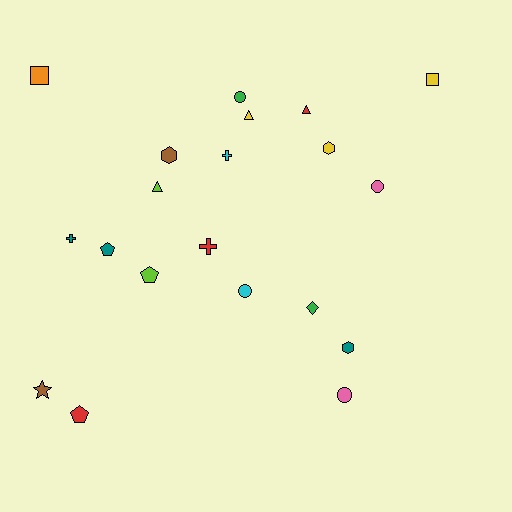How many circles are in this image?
There are 4 circles.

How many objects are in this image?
There are 20 objects.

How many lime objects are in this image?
There are 2 lime objects.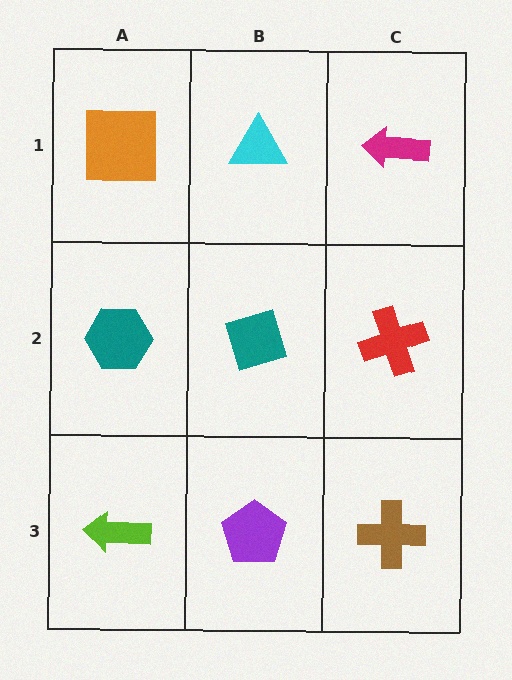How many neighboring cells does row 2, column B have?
4.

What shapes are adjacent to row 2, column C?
A magenta arrow (row 1, column C), a brown cross (row 3, column C), a teal diamond (row 2, column B).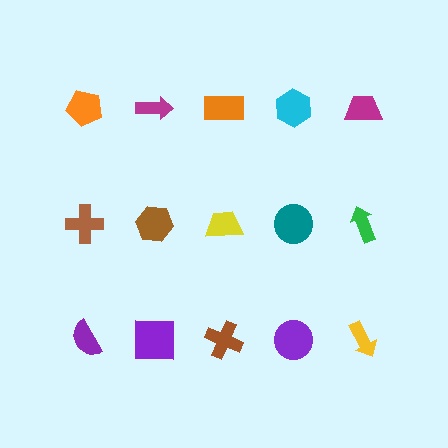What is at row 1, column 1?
An orange pentagon.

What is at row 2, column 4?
A teal circle.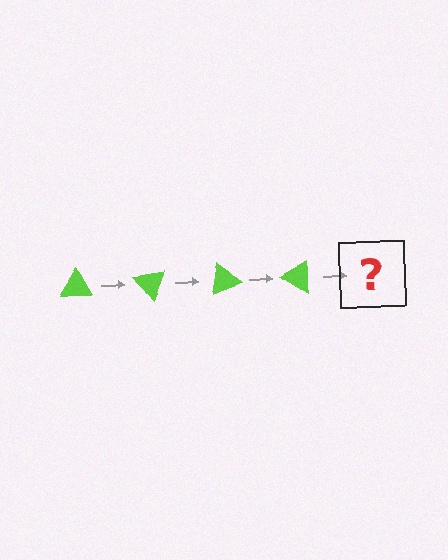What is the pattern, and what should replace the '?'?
The pattern is that the triangle rotates 50 degrees each step. The '?' should be a lime triangle rotated 200 degrees.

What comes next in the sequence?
The next element should be a lime triangle rotated 200 degrees.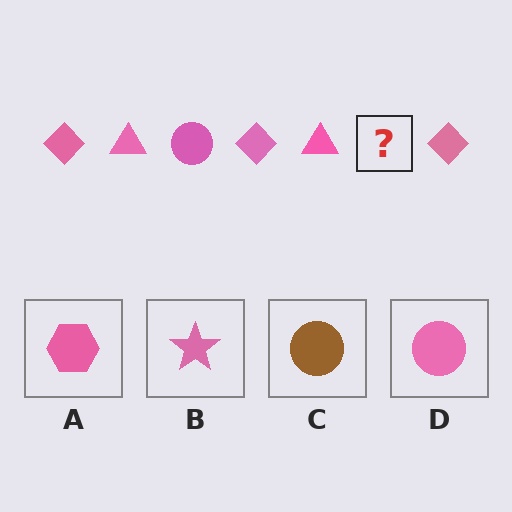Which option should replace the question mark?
Option D.